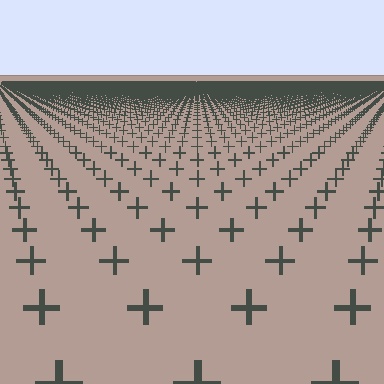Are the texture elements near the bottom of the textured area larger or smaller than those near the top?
Larger. Near the bottom, elements are closer to the viewer and appear at a bigger on-screen size.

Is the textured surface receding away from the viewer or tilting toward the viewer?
The surface is receding away from the viewer. Texture elements get smaller and denser toward the top.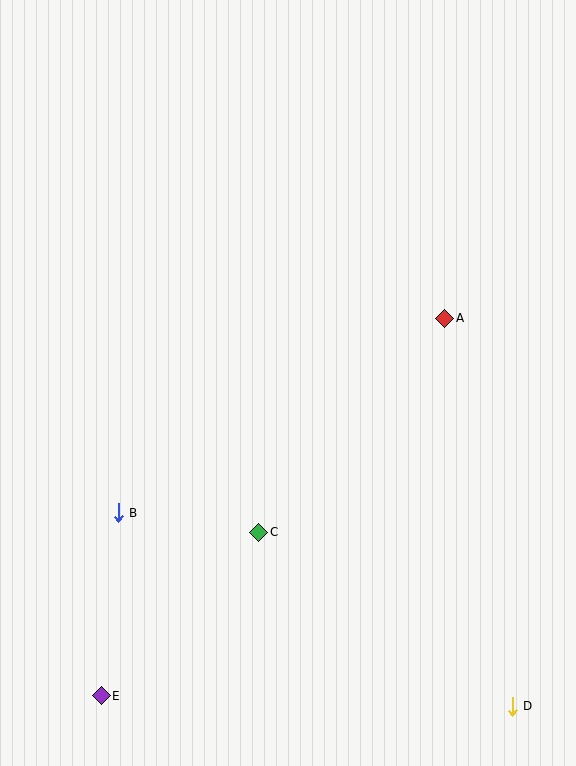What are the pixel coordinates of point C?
Point C is at (259, 532).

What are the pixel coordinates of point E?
Point E is at (101, 696).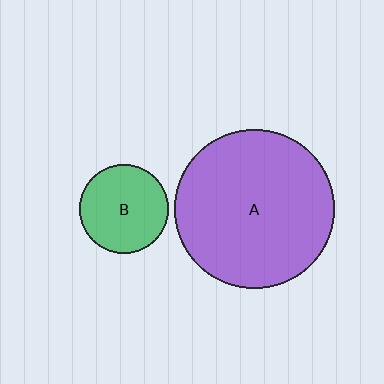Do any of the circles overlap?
No, none of the circles overlap.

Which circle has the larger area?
Circle A (purple).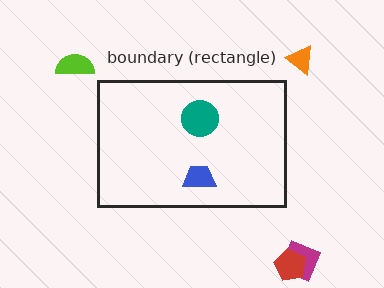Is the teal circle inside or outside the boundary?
Inside.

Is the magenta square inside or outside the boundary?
Outside.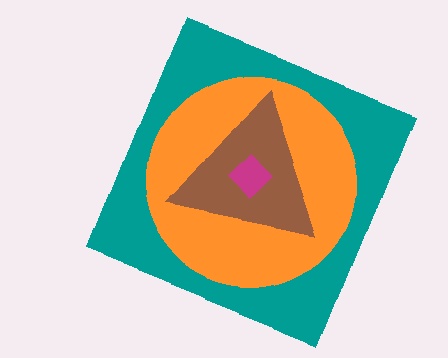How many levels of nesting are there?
4.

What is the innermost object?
The magenta diamond.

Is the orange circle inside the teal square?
Yes.